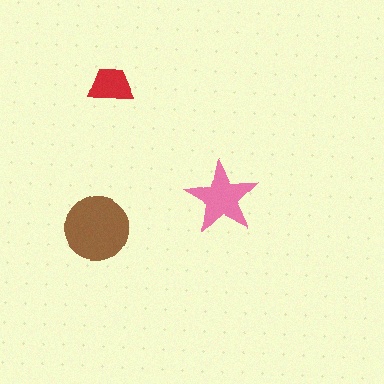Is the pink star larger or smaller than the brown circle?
Smaller.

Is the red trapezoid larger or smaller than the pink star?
Smaller.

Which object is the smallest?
The red trapezoid.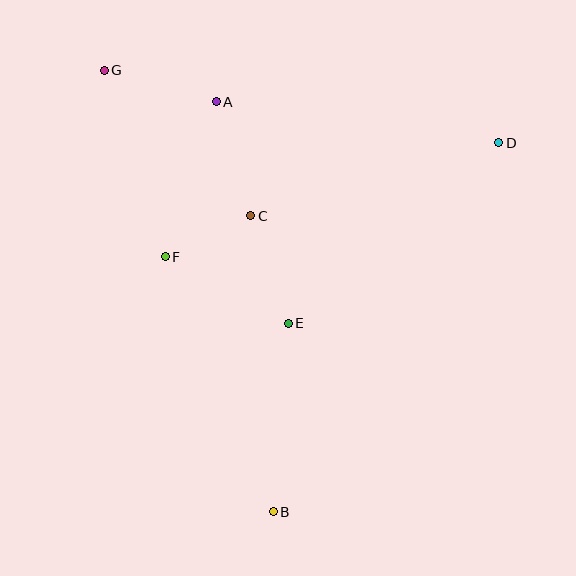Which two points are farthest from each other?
Points B and G are farthest from each other.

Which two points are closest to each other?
Points C and F are closest to each other.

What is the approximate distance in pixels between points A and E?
The distance between A and E is approximately 233 pixels.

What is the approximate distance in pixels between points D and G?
The distance between D and G is approximately 401 pixels.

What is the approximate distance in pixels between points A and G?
The distance between A and G is approximately 116 pixels.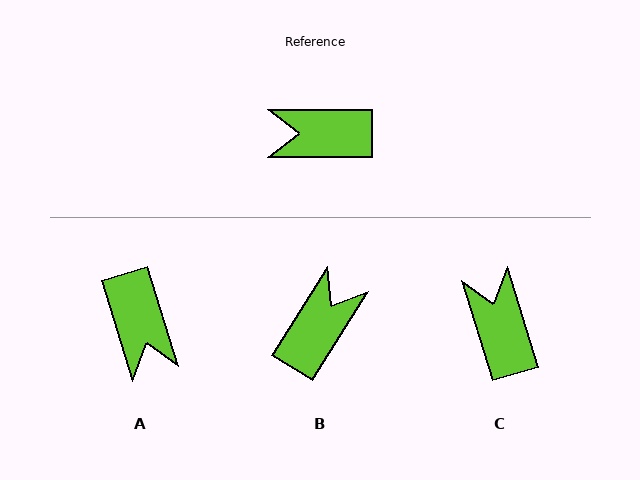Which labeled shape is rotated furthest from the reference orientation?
B, about 122 degrees away.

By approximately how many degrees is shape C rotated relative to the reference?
Approximately 73 degrees clockwise.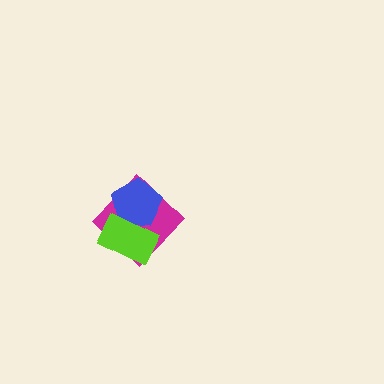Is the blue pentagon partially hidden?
Yes, it is partially covered by another shape.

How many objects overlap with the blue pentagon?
2 objects overlap with the blue pentagon.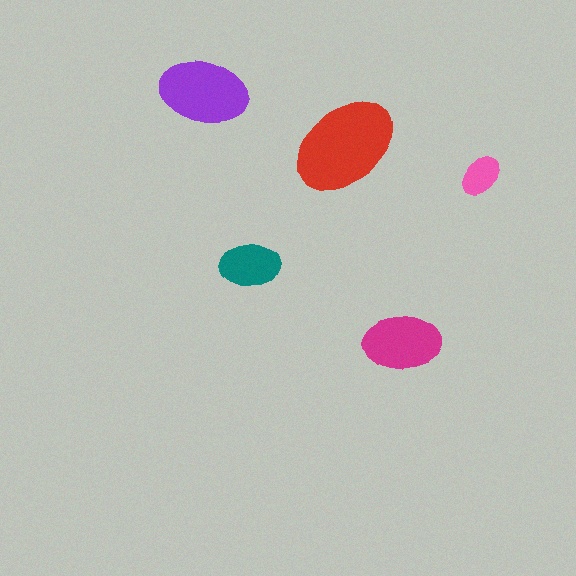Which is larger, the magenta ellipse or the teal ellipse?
The magenta one.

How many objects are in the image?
There are 5 objects in the image.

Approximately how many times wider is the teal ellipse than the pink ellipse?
About 1.5 times wider.